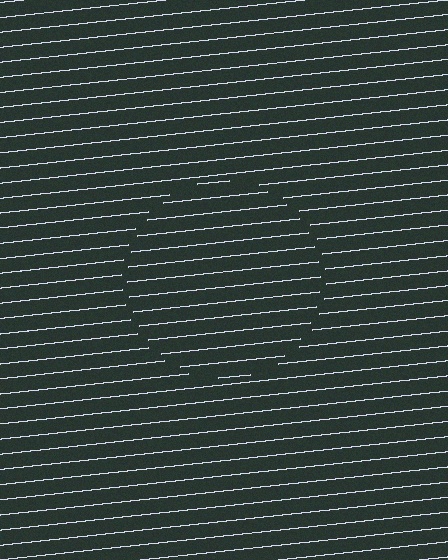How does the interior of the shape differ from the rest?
The interior of the shape contains the same grating, shifted by half a period — the contour is defined by the phase discontinuity where line-ends from the inner and outer gratings abut.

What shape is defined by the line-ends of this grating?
An illusory circle. The interior of the shape contains the same grating, shifted by half a period — the contour is defined by the phase discontinuity where line-ends from the inner and outer gratings abut.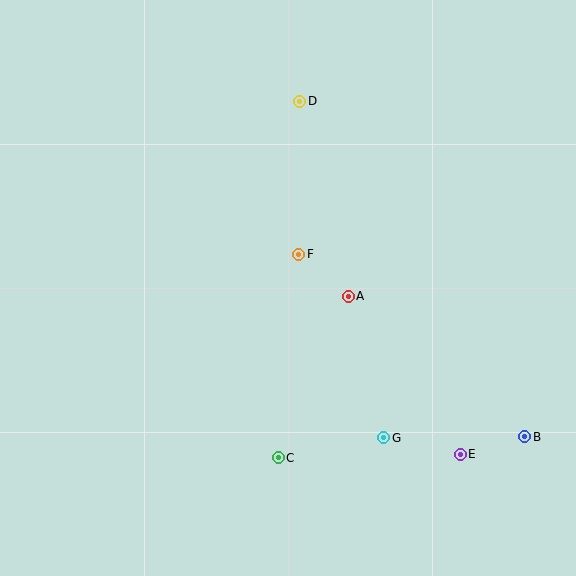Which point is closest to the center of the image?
Point F at (299, 254) is closest to the center.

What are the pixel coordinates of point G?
Point G is at (384, 438).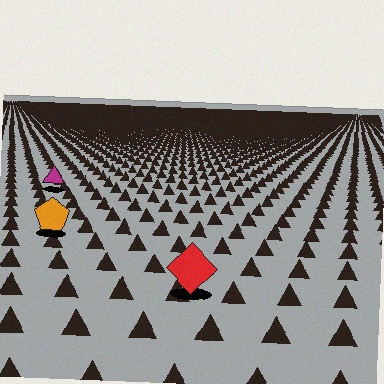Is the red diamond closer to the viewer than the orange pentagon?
Yes. The red diamond is closer — you can tell from the texture gradient: the ground texture is coarser near it.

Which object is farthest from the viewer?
The magenta triangle is farthest from the viewer. It appears smaller and the ground texture around it is denser.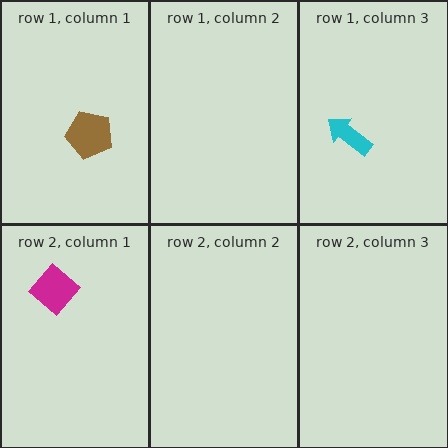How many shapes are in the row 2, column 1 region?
1.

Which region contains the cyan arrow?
The row 1, column 3 region.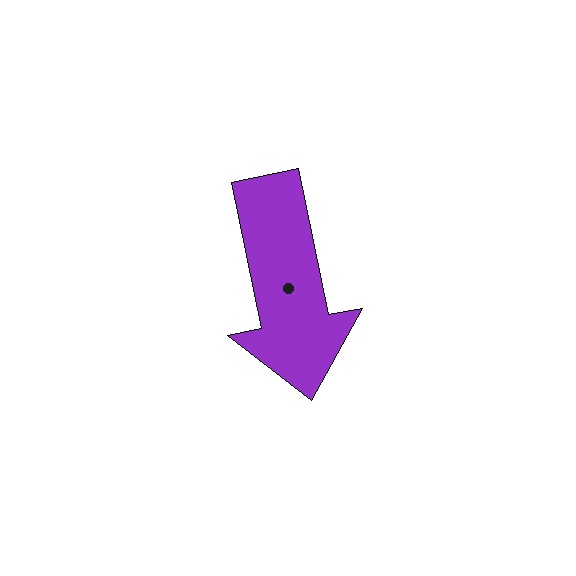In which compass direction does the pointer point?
South.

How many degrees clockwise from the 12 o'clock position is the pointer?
Approximately 168 degrees.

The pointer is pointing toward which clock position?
Roughly 6 o'clock.